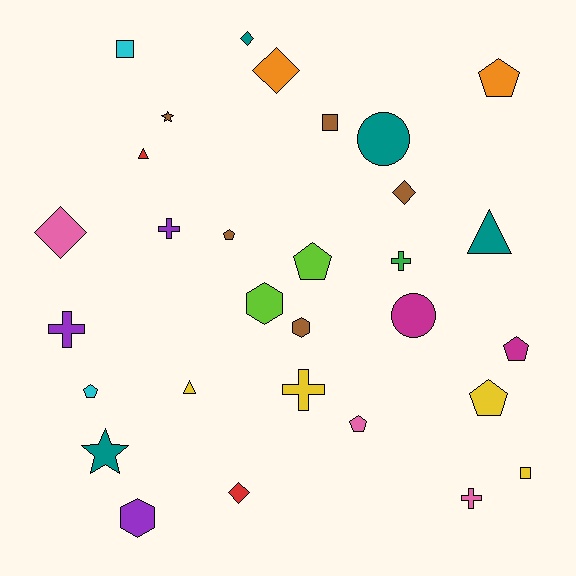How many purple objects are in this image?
There are 3 purple objects.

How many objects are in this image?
There are 30 objects.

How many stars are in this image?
There are 2 stars.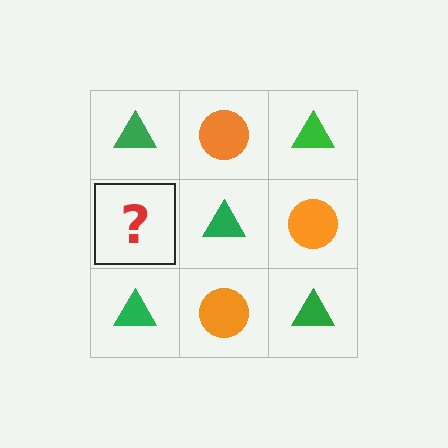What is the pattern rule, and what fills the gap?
The rule is that it alternates green triangle and orange circle in a checkerboard pattern. The gap should be filled with an orange circle.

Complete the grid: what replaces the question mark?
The question mark should be replaced with an orange circle.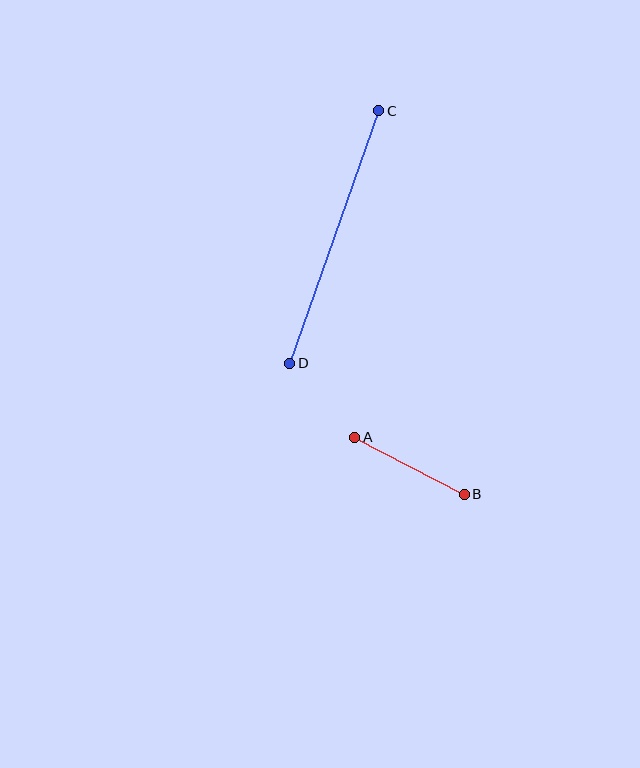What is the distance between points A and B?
The distance is approximately 124 pixels.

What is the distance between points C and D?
The distance is approximately 268 pixels.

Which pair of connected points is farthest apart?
Points C and D are farthest apart.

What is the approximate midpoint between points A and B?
The midpoint is at approximately (409, 466) pixels.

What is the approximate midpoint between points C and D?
The midpoint is at approximately (334, 237) pixels.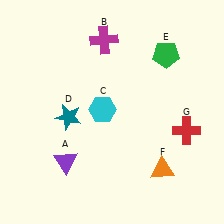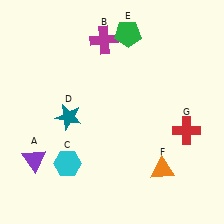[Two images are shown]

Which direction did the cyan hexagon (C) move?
The cyan hexagon (C) moved down.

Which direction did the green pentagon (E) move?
The green pentagon (E) moved left.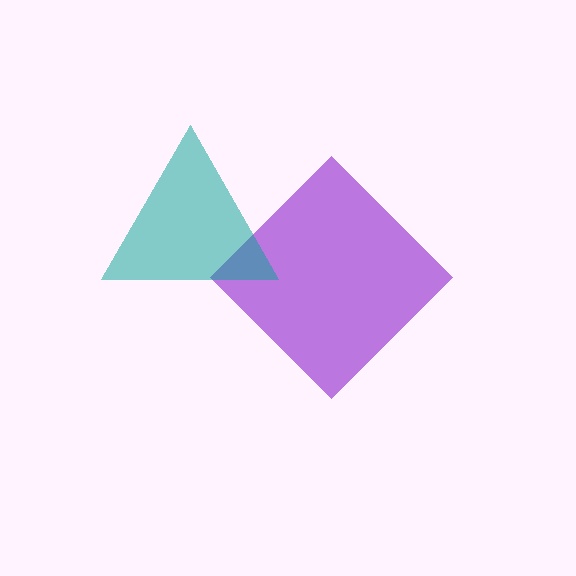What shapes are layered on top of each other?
The layered shapes are: a purple diamond, a teal triangle.